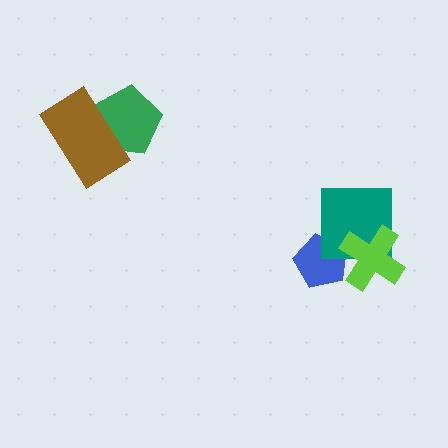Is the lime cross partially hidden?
No, no other shape covers it.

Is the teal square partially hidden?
Yes, it is partially covered by another shape.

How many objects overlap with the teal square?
2 objects overlap with the teal square.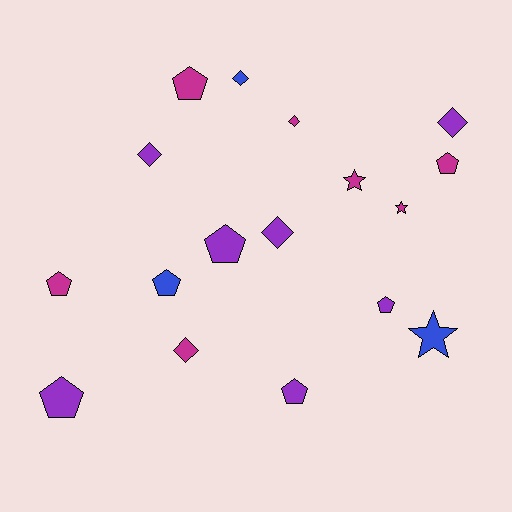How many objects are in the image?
There are 17 objects.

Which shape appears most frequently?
Pentagon, with 8 objects.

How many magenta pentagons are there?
There are 3 magenta pentagons.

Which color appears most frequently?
Purple, with 7 objects.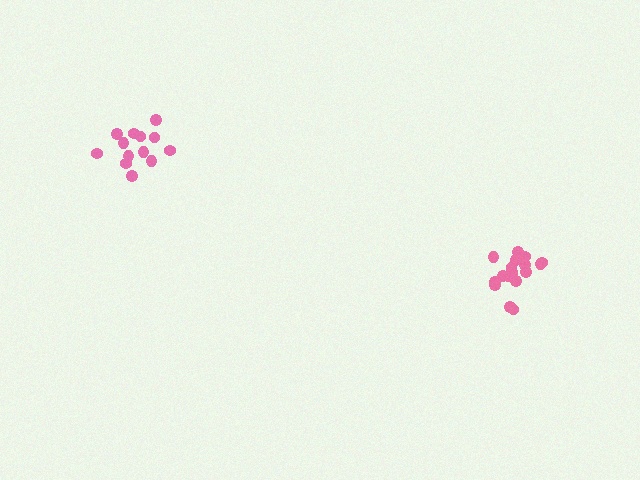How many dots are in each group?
Group 1: 18 dots, Group 2: 13 dots (31 total).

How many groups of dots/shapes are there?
There are 2 groups.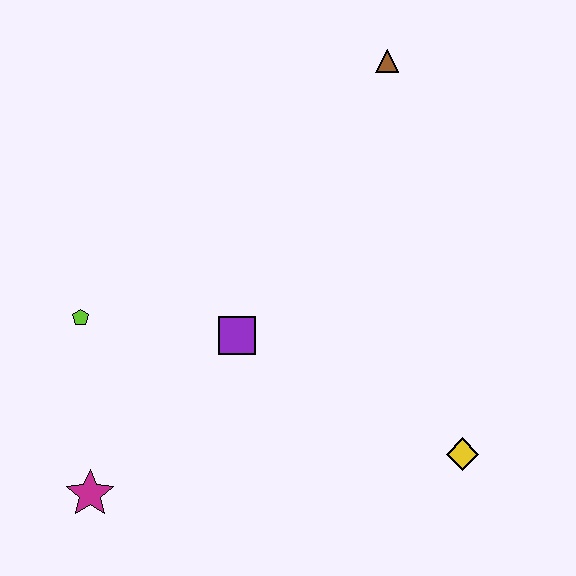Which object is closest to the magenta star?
The lime pentagon is closest to the magenta star.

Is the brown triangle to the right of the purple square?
Yes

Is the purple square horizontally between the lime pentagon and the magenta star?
No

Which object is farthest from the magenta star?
The brown triangle is farthest from the magenta star.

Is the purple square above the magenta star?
Yes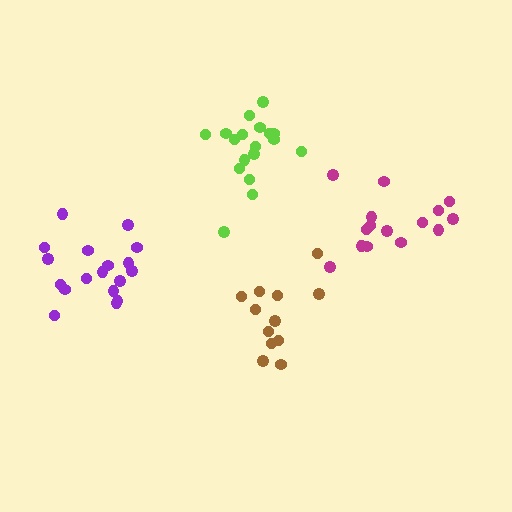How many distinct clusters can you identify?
There are 4 distinct clusters.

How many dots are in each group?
Group 1: 18 dots, Group 2: 15 dots, Group 3: 12 dots, Group 4: 18 dots (63 total).